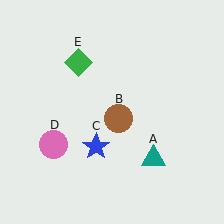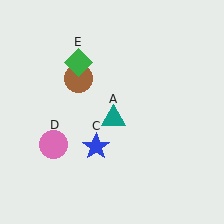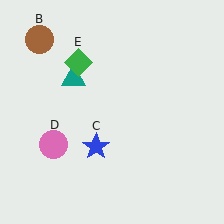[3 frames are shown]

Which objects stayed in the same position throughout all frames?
Blue star (object C) and pink circle (object D) and green diamond (object E) remained stationary.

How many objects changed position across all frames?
2 objects changed position: teal triangle (object A), brown circle (object B).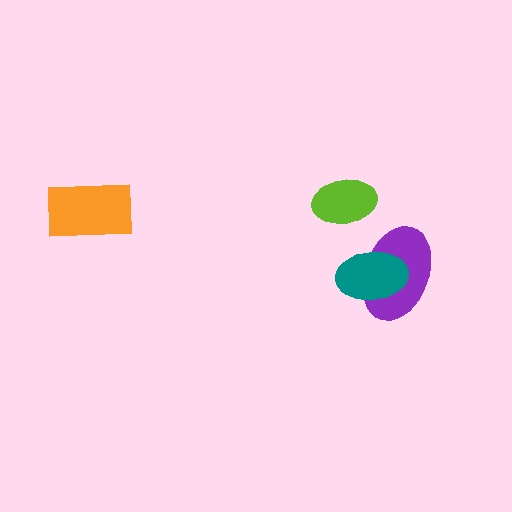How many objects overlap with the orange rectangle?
0 objects overlap with the orange rectangle.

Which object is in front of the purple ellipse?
The teal ellipse is in front of the purple ellipse.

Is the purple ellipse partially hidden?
Yes, it is partially covered by another shape.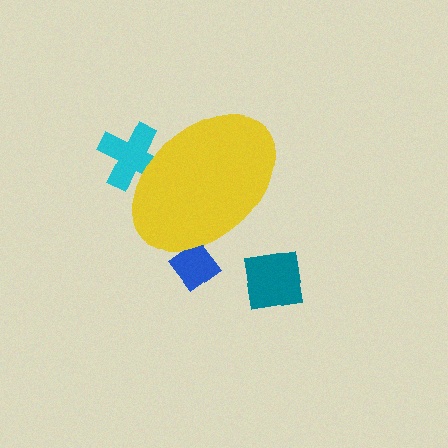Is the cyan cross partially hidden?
Yes, the cyan cross is partially hidden behind the yellow ellipse.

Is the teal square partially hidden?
No, the teal square is fully visible.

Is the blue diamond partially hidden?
Yes, the blue diamond is partially hidden behind the yellow ellipse.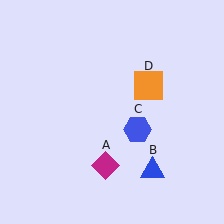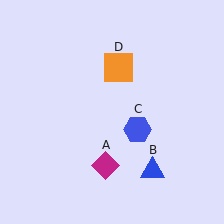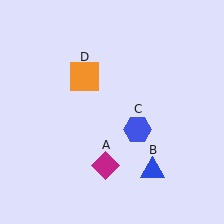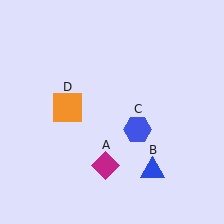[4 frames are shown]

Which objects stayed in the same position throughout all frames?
Magenta diamond (object A) and blue triangle (object B) and blue hexagon (object C) remained stationary.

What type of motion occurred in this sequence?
The orange square (object D) rotated counterclockwise around the center of the scene.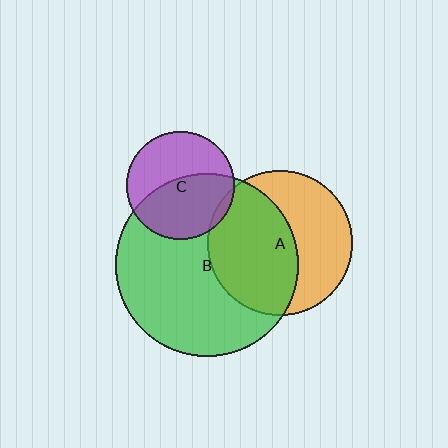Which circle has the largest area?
Circle B (green).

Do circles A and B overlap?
Yes.